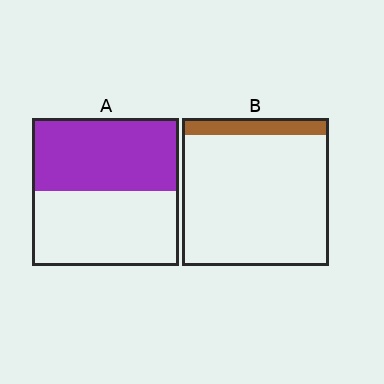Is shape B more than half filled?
No.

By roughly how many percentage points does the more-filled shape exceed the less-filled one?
By roughly 40 percentage points (A over B).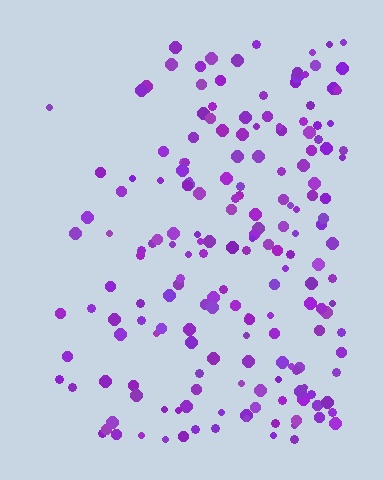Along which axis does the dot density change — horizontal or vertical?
Horizontal.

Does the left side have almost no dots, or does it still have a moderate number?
Still a moderate number, just noticeably fewer than the right.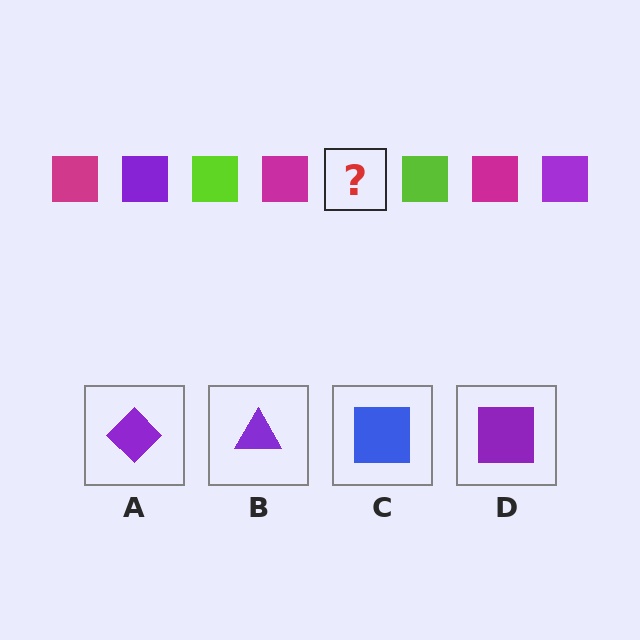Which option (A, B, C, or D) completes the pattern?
D.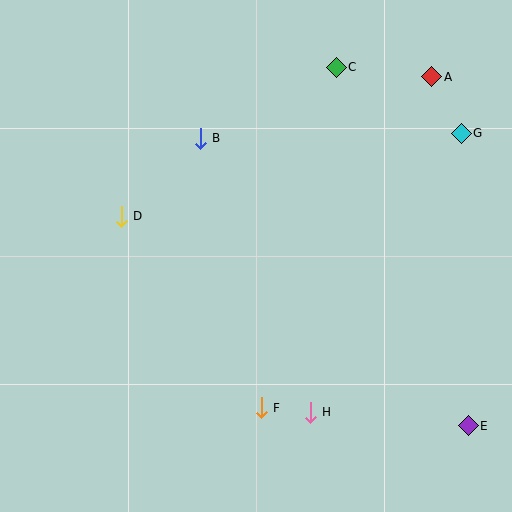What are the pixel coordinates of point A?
Point A is at (432, 77).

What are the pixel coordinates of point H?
Point H is at (310, 412).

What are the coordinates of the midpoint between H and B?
The midpoint between H and B is at (255, 275).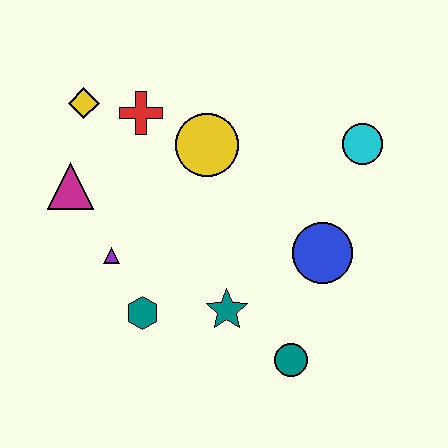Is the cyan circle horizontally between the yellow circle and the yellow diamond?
No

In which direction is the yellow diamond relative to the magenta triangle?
The yellow diamond is above the magenta triangle.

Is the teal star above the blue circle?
No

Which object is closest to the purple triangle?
The teal hexagon is closest to the purple triangle.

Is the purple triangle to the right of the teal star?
No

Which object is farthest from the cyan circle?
The magenta triangle is farthest from the cyan circle.